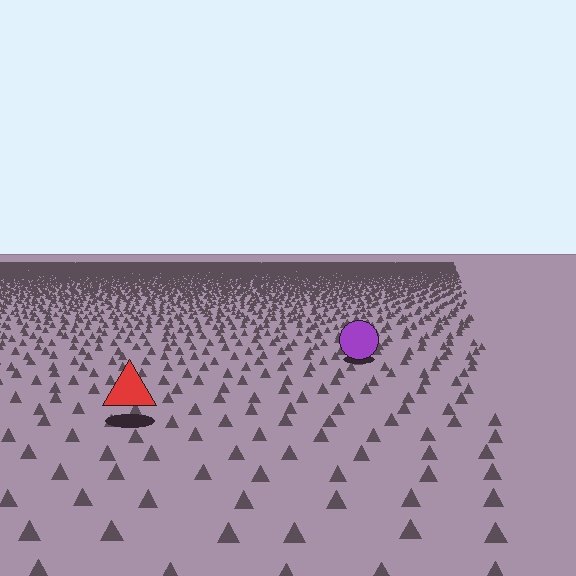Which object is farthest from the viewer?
The purple circle is farthest from the viewer. It appears smaller and the ground texture around it is denser.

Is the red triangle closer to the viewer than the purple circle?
Yes. The red triangle is closer — you can tell from the texture gradient: the ground texture is coarser near it.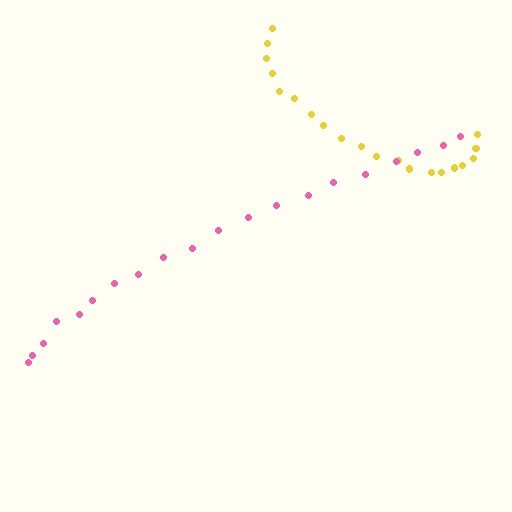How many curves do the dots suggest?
There are 2 distinct paths.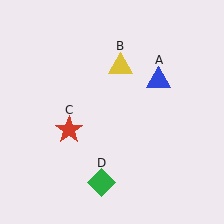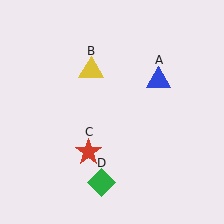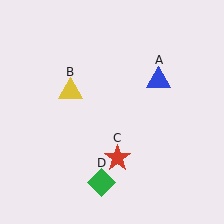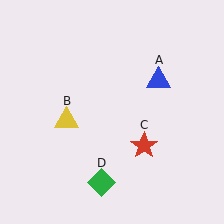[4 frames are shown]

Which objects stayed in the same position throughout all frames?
Blue triangle (object A) and green diamond (object D) remained stationary.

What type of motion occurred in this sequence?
The yellow triangle (object B), red star (object C) rotated counterclockwise around the center of the scene.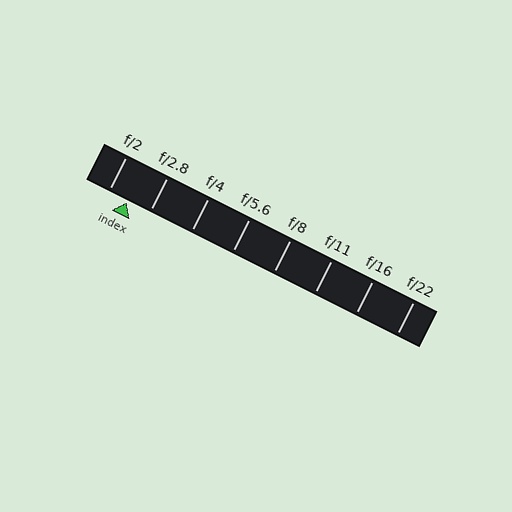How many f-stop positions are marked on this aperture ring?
There are 8 f-stop positions marked.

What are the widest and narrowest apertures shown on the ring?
The widest aperture shown is f/2 and the narrowest is f/22.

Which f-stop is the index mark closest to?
The index mark is closest to f/2.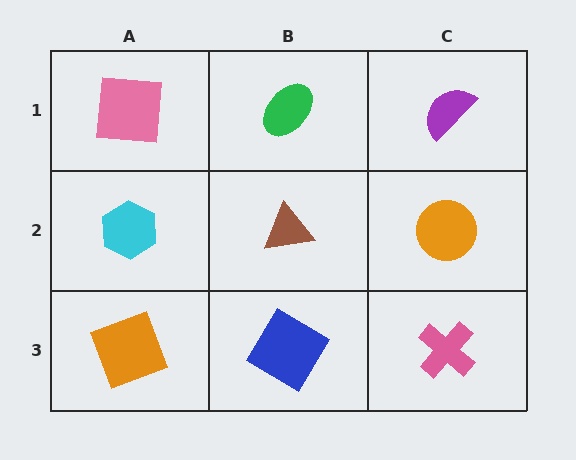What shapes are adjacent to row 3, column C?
An orange circle (row 2, column C), a blue diamond (row 3, column B).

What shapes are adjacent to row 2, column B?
A green ellipse (row 1, column B), a blue diamond (row 3, column B), a cyan hexagon (row 2, column A), an orange circle (row 2, column C).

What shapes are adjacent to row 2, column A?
A pink square (row 1, column A), an orange square (row 3, column A), a brown triangle (row 2, column B).